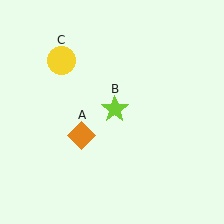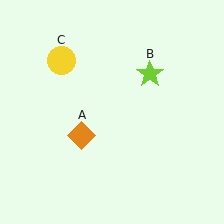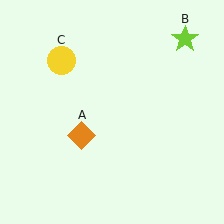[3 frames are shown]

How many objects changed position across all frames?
1 object changed position: lime star (object B).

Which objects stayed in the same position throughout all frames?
Orange diamond (object A) and yellow circle (object C) remained stationary.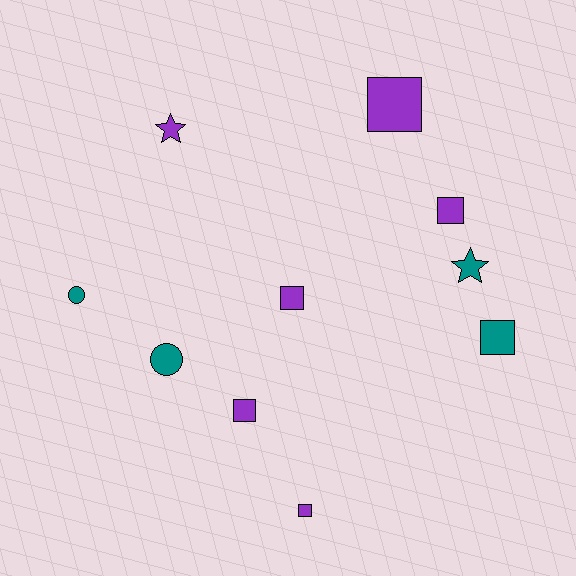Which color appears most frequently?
Purple, with 6 objects.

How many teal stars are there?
There is 1 teal star.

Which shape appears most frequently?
Square, with 6 objects.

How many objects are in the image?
There are 10 objects.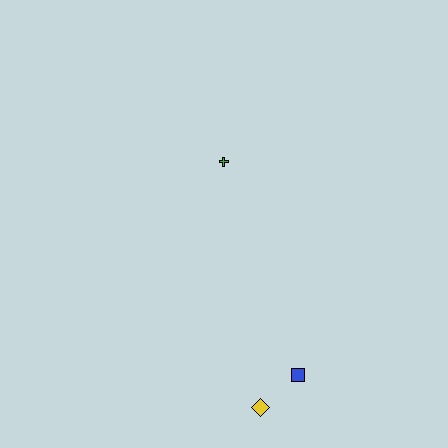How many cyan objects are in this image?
There are no cyan objects.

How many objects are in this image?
There are 3 objects.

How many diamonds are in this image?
There is 1 diamond.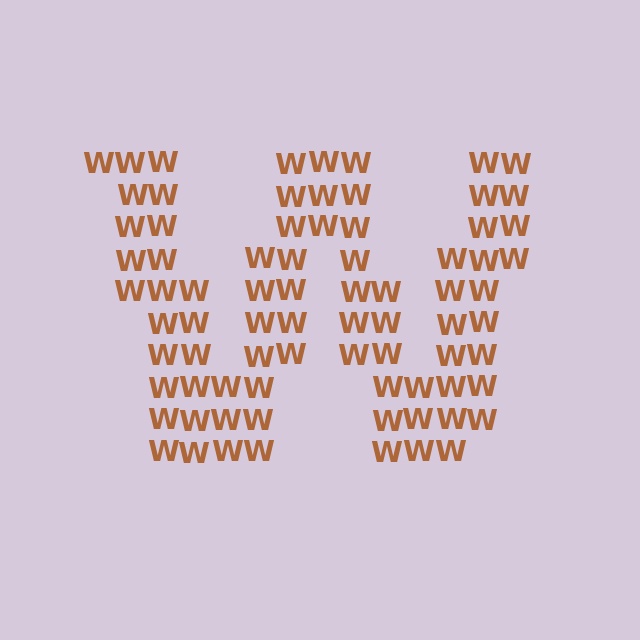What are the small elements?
The small elements are letter W's.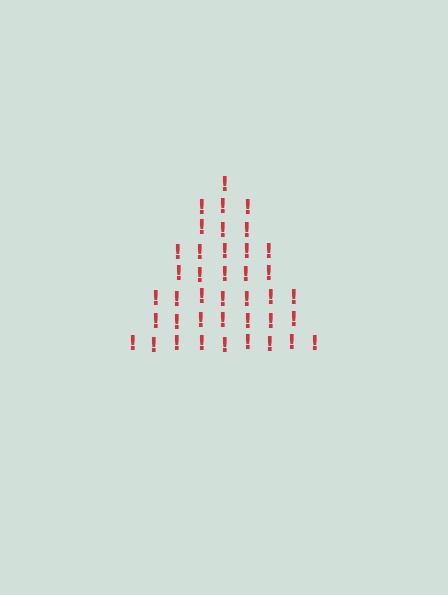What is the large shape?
The large shape is a triangle.